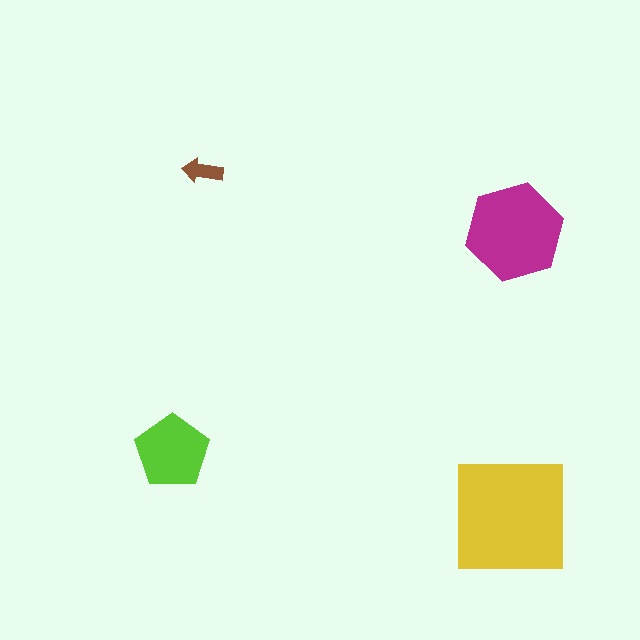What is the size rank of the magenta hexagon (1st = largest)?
2nd.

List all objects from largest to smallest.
The yellow square, the magenta hexagon, the lime pentagon, the brown arrow.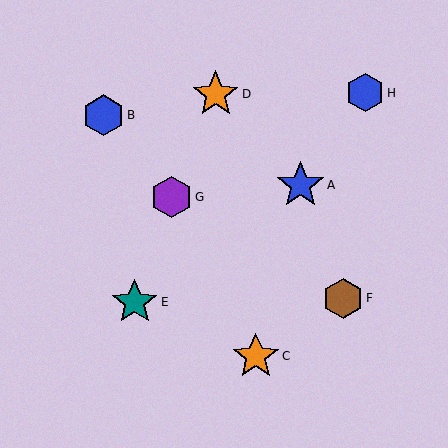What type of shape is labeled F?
Shape F is a brown hexagon.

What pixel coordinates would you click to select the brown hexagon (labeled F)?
Click at (343, 298) to select the brown hexagon F.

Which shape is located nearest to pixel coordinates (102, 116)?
The blue hexagon (labeled B) at (104, 115) is nearest to that location.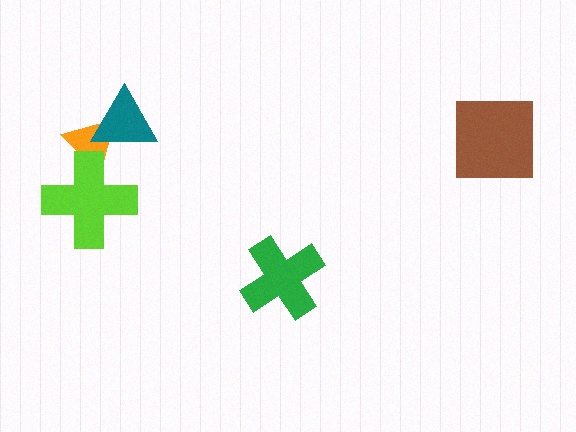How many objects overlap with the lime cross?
1 object overlaps with the lime cross.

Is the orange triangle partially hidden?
Yes, it is partially covered by another shape.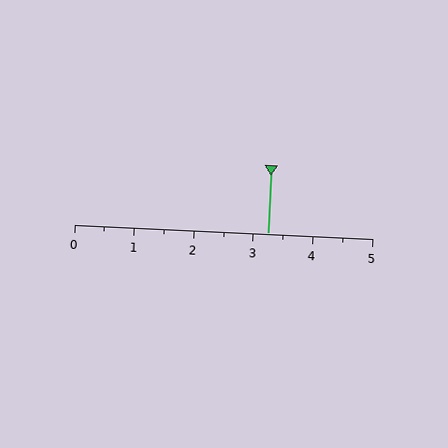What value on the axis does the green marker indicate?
The marker indicates approximately 3.2.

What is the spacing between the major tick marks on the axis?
The major ticks are spaced 1 apart.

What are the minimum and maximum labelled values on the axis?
The axis runs from 0 to 5.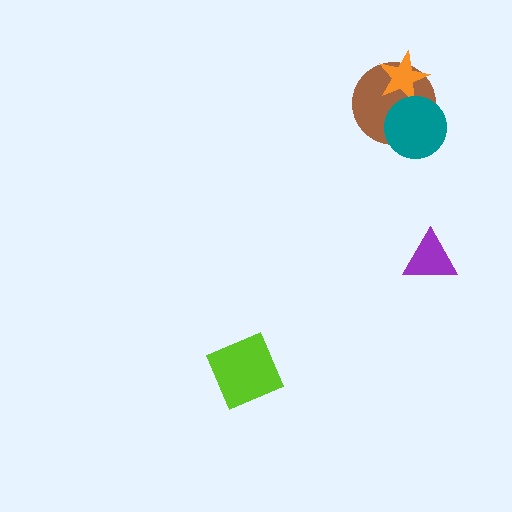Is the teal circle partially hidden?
No, no other shape covers it.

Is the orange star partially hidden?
Yes, it is partially covered by another shape.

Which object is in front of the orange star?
The teal circle is in front of the orange star.